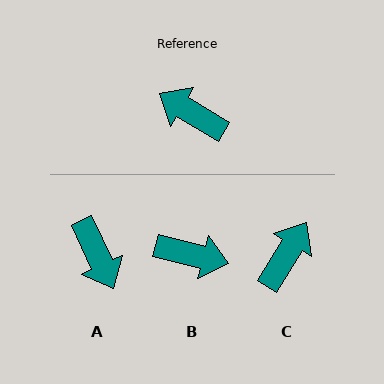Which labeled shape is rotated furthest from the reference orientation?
B, about 163 degrees away.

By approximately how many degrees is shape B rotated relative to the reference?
Approximately 163 degrees clockwise.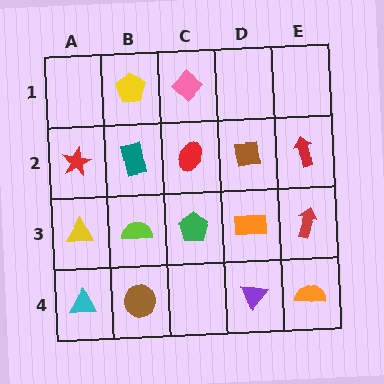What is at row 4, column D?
A purple triangle.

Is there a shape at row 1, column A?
No, that cell is empty.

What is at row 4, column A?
A cyan triangle.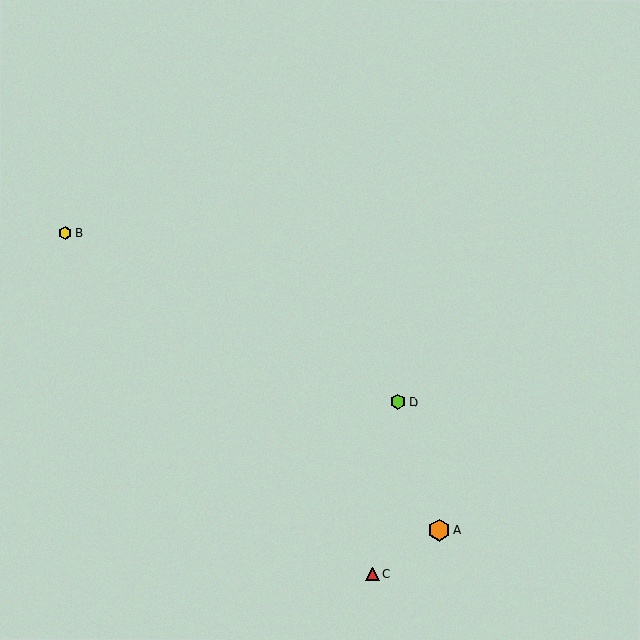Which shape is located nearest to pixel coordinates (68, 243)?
The yellow hexagon (labeled B) at (66, 232) is nearest to that location.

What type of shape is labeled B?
Shape B is a yellow hexagon.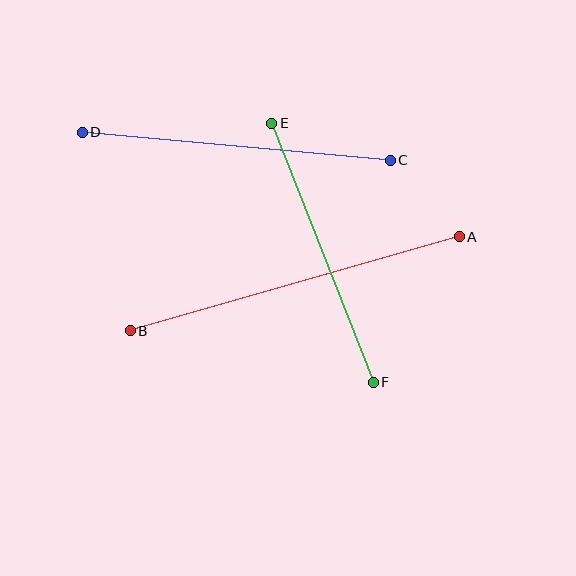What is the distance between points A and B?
The distance is approximately 342 pixels.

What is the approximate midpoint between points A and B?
The midpoint is at approximately (295, 284) pixels.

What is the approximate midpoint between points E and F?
The midpoint is at approximately (322, 253) pixels.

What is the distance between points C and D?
The distance is approximately 310 pixels.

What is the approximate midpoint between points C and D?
The midpoint is at approximately (236, 146) pixels.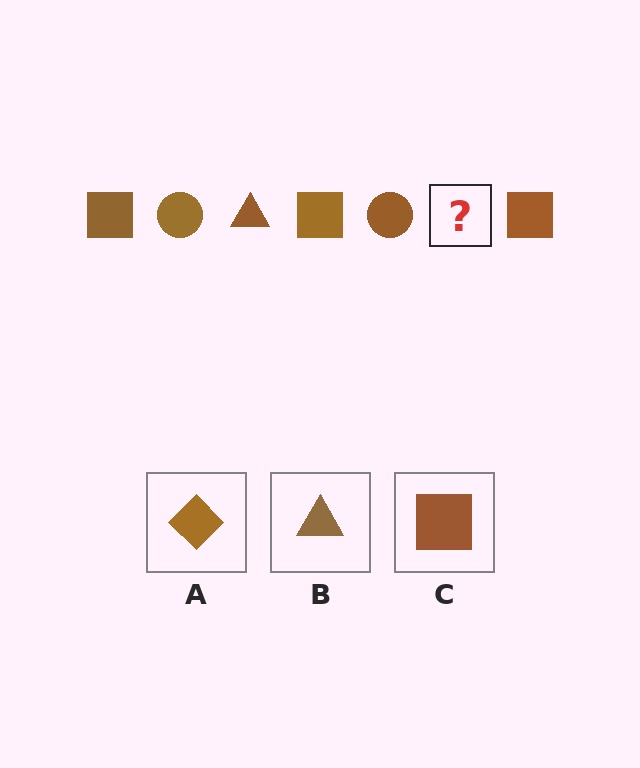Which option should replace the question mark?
Option B.